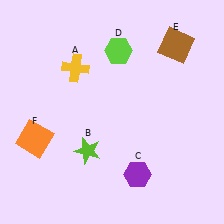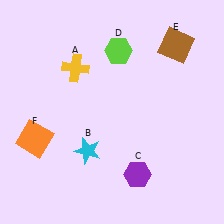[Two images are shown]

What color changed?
The star (B) changed from lime in Image 1 to cyan in Image 2.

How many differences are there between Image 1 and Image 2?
There is 1 difference between the two images.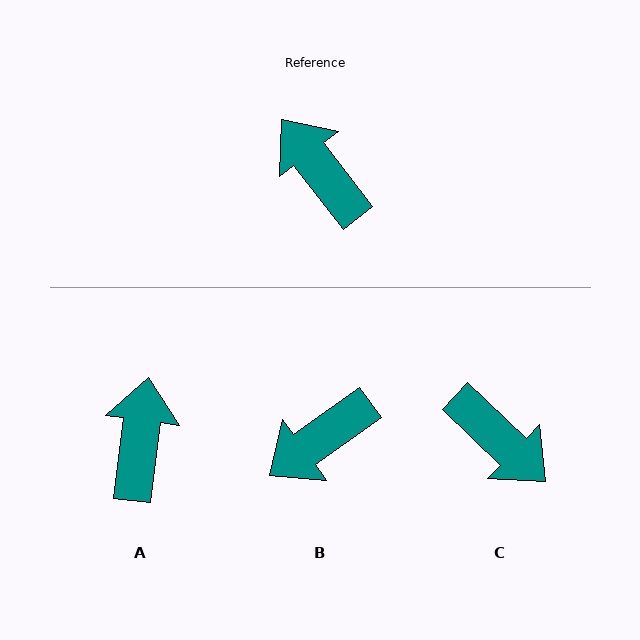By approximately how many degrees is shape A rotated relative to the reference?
Approximately 45 degrees clockwise.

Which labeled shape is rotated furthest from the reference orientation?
C, about 171 degrees away.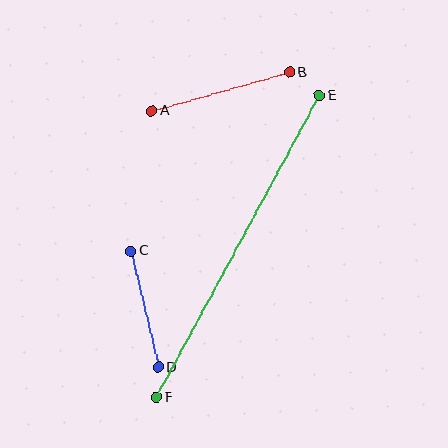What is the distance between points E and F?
The distance is approximately 343 pixels.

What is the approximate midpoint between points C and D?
The midpoint is at approximately (145, 309) pixels.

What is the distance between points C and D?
The distance is approximately 120 pixels.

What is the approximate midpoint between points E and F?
The midpoint is at approximately (238, 247) pixels.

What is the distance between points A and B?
The distance is approximately 143 pixels.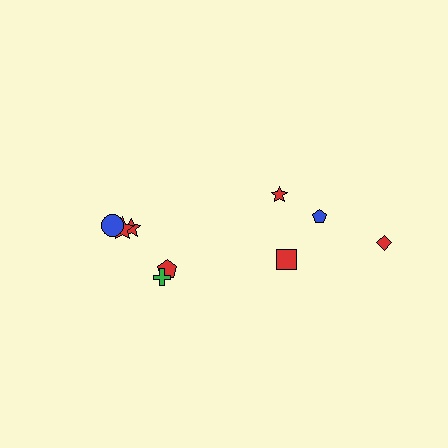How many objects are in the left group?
There are 6 objects.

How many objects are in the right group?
There are 4 objects.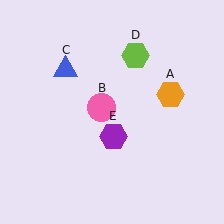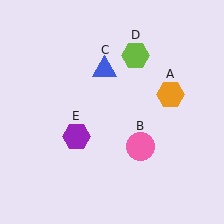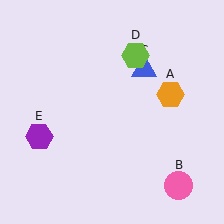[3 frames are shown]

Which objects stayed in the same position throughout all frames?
Orange hexagon (object A) and lime hexagon (object D) remained stationary.